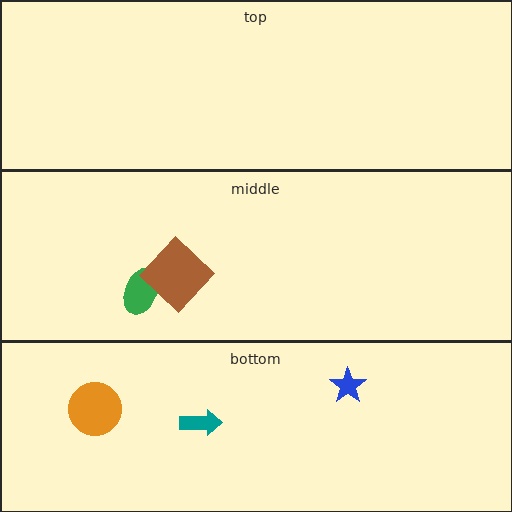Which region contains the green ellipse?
The middle region.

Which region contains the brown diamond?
The middle region.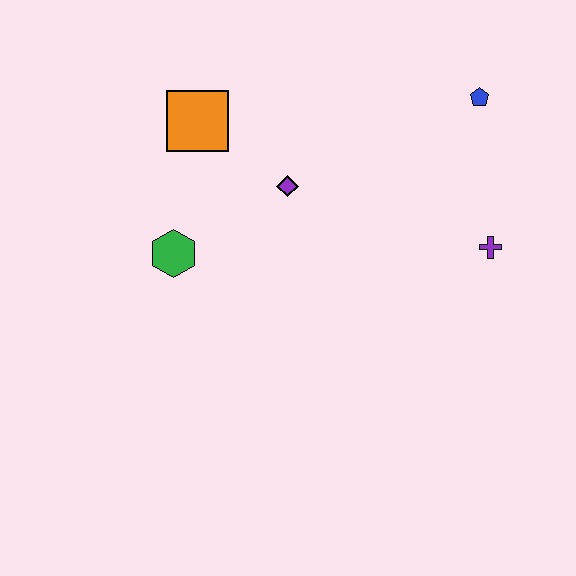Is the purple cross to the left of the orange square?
No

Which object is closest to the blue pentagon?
The purple cross is closest to the blue pentagon.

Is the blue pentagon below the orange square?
No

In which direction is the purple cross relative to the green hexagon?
The purple cross is to the right of the green hexagon.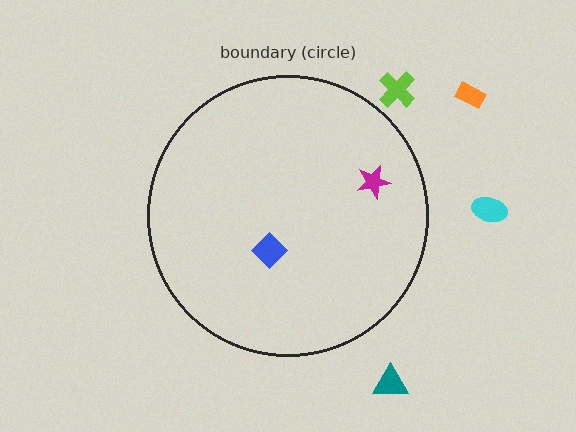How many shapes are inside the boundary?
2 inside, 4 outside.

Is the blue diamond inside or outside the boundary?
Inside.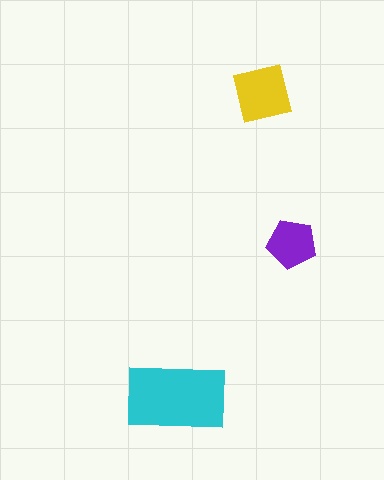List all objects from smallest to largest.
The purple pentagon, the yellow square, the cyan rectangle.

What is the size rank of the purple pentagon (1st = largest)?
3rd.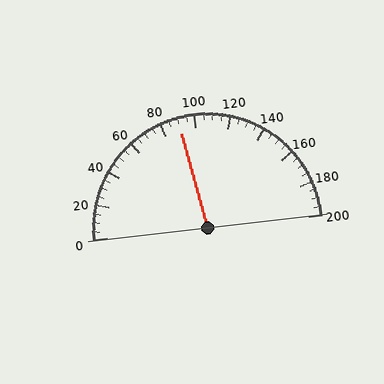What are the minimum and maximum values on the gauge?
The gauge ranges from 0 to 200.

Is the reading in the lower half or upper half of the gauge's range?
The reading is in the lower half of the range (0 to 200).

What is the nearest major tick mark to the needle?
The nearest major tick mark is 80.